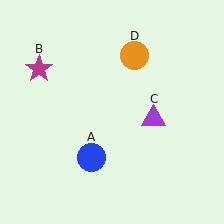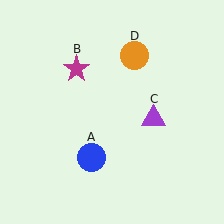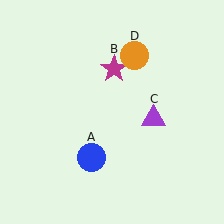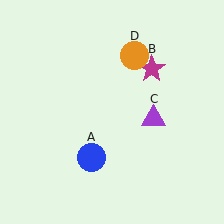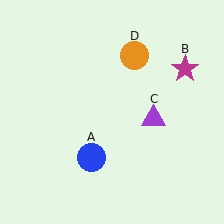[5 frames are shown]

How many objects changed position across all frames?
1 object changed position: magenta star (object B).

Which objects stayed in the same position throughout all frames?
Blue circle (object A) and purple triangle (object C) and orange circle (object D) remained stationary.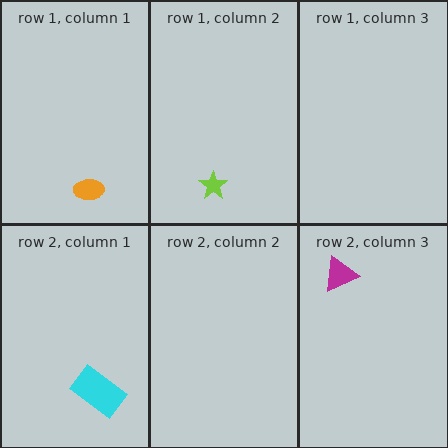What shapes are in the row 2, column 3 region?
The magenta triangle.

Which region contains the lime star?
The row 1, column 2 region.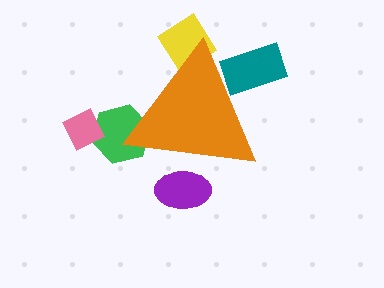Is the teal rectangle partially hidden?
Yes, the teal rectangle is partially hidden behind the orange triangle.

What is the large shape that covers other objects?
An orange triangle.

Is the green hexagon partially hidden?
Yes, the green hexagon is partially hidden behind the orange triangle.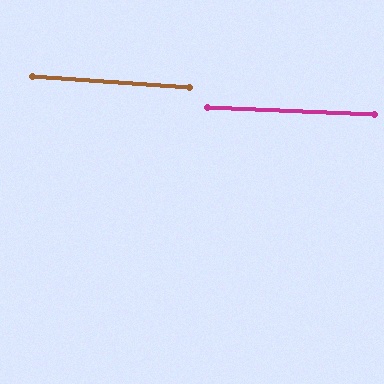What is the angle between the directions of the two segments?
Approximately 1 degree.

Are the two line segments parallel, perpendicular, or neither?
Parallel — their directions differ by only 1.4°.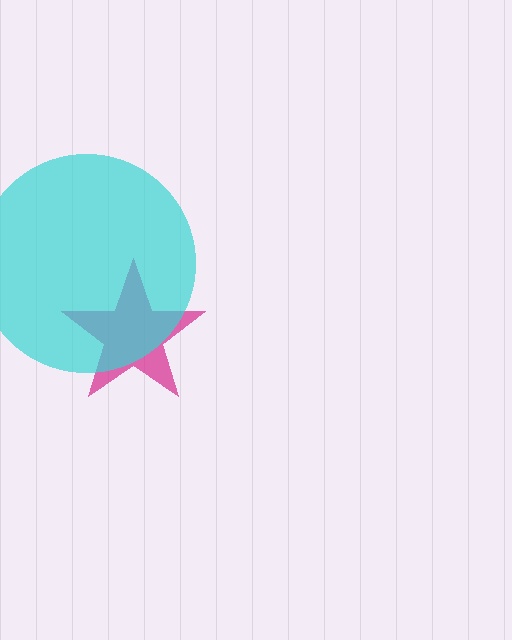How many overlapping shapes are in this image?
There are 2 overlapping shapes in the image.